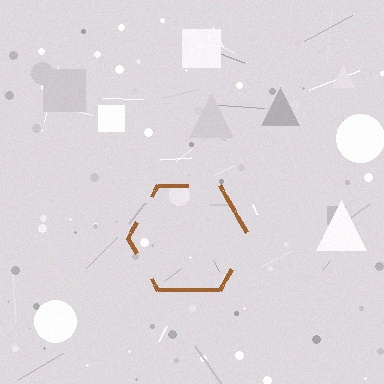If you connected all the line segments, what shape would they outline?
They would outline a hexagon.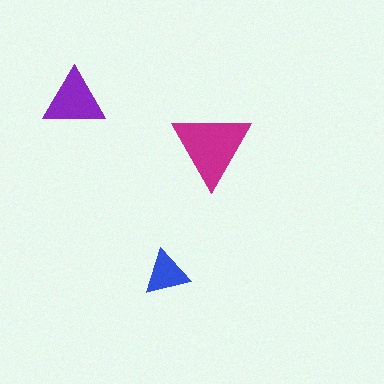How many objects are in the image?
There are 3 objects in the image.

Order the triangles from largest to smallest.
the magenta one, the purple one, the blue one.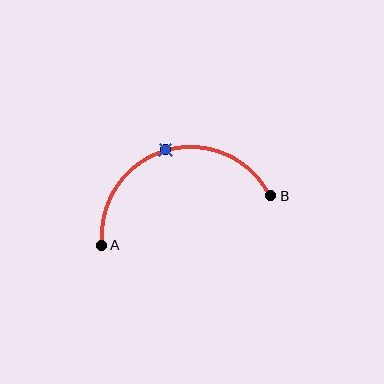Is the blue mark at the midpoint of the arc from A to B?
Yes. The blue mark lies on the arc at equal arc-length from both A and B — it is the arc midpoint.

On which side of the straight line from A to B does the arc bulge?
The arc bulges above the straight line connecting A and B.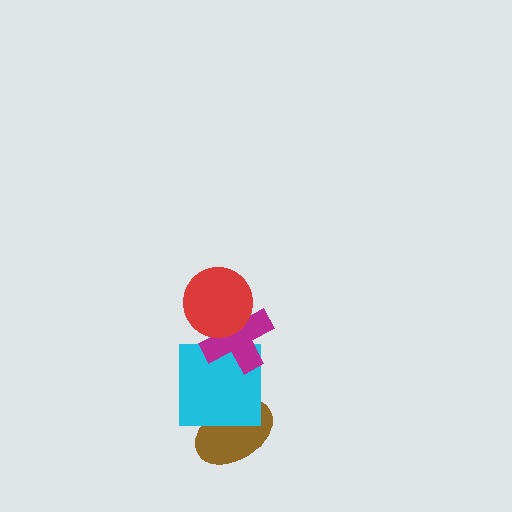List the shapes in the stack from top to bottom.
From top to bottom: the red circle, the magenta cross, the cyan square, the brown ellipse.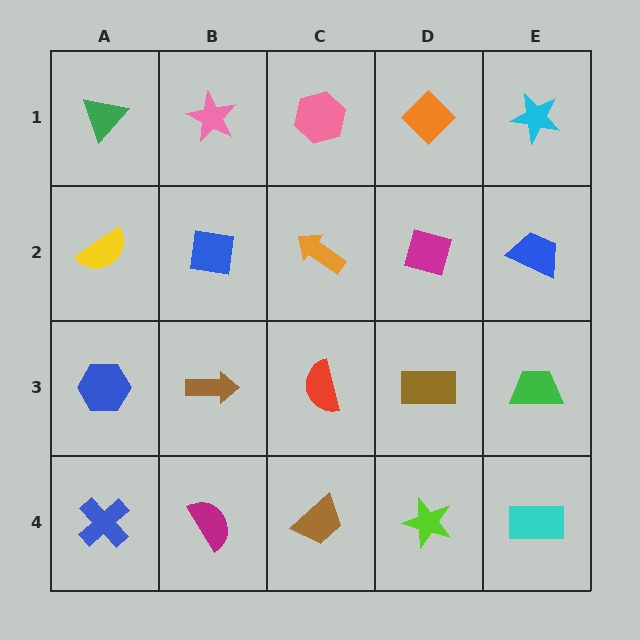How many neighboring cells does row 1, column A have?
2.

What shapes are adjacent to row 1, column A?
A yellow semicircle (row 2, column A), a pink star (row 1, column B).